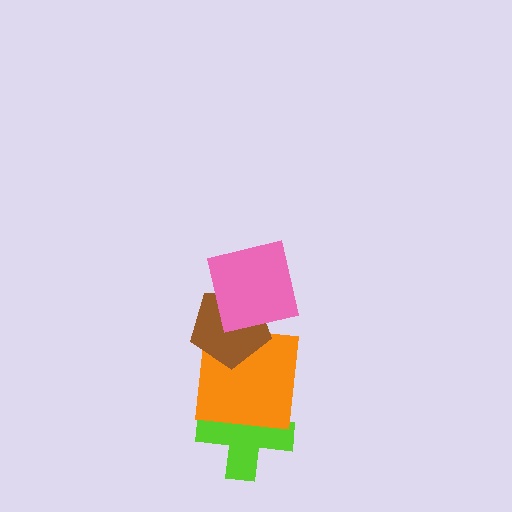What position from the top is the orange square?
The orange square is 3rd from the top.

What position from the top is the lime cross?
The lime cross is 4th from the top.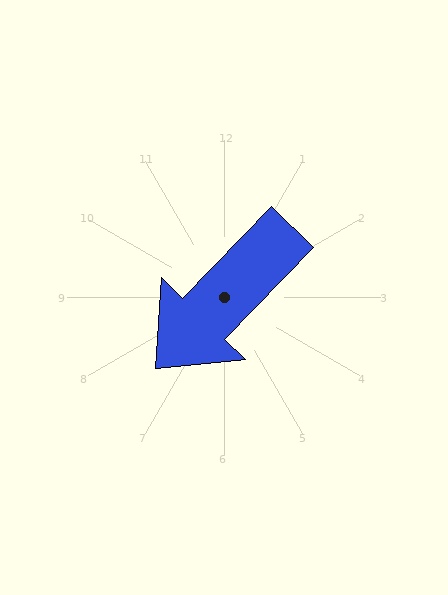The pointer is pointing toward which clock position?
Roughly 7 o'clock.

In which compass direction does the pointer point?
Southwest.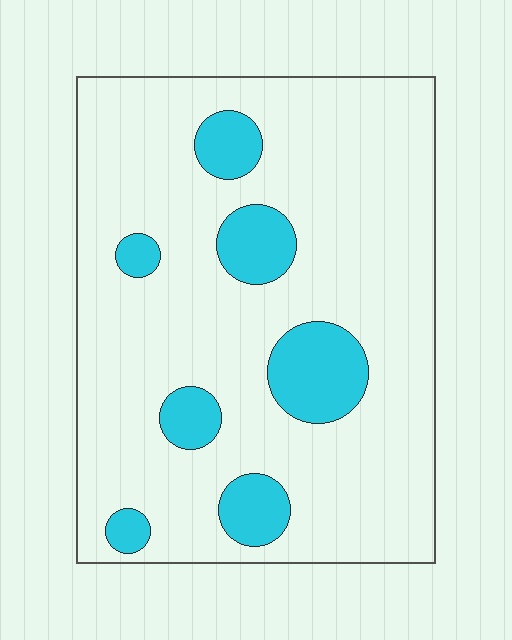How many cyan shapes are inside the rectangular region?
7.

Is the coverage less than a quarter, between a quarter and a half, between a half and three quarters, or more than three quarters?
Less than a quarter.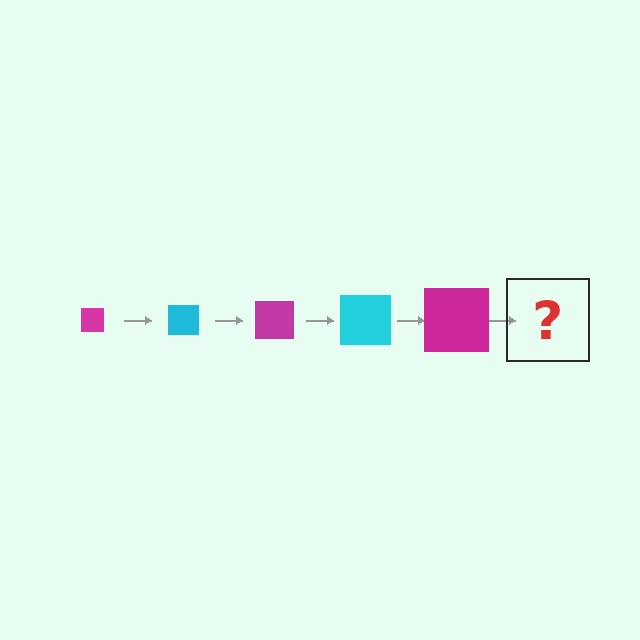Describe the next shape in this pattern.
It should be a cyan square, larger than the previous one.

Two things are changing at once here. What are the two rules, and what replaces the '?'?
The two rules are that the square grows larger each step and the color cycles through magenta and cyan. The '?' should be a cyan square, larger than the previous one.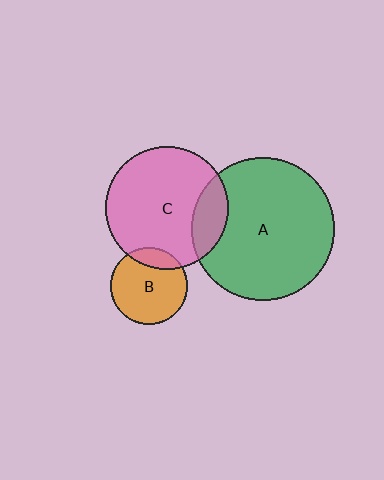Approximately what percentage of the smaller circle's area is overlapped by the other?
Approximately 20%.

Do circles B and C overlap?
Yes.